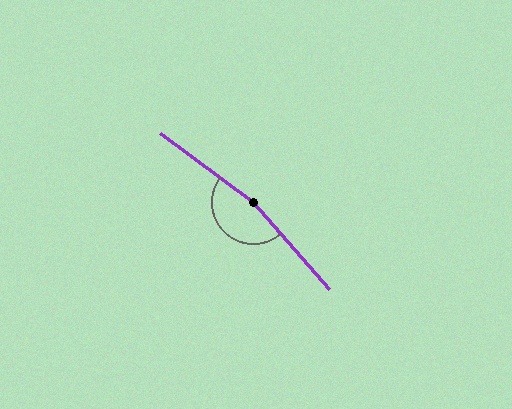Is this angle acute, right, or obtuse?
It is obtuse.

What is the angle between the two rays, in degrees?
Approximately 168 degrees.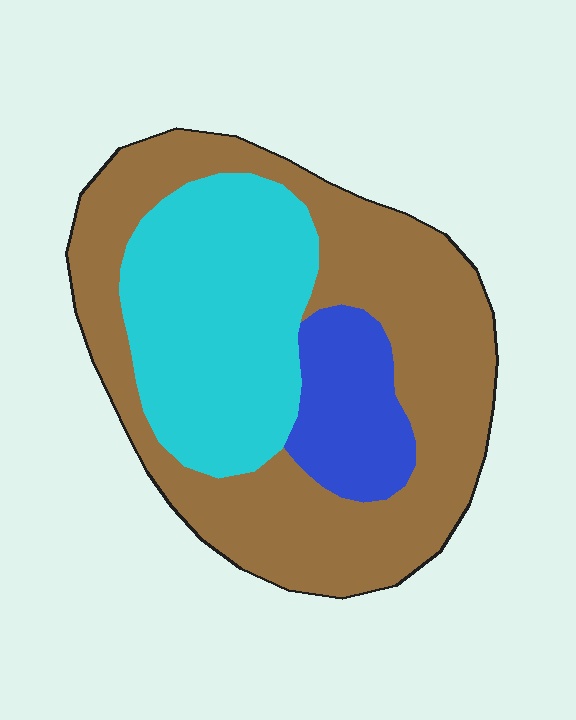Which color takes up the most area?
Brown, at roughly 55%.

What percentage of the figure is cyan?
Cyan covers around 30% of the figure.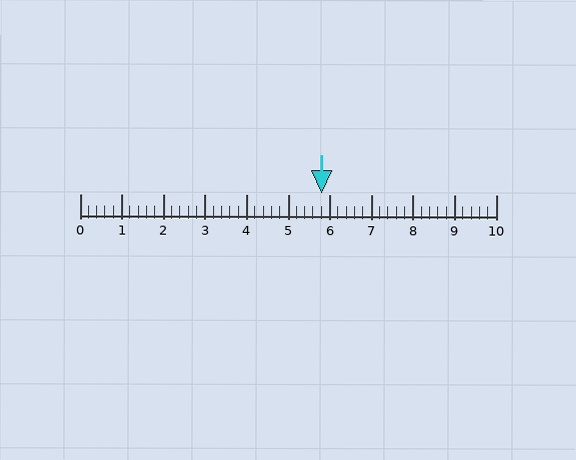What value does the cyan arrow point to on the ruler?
The cyan arrow points to approximately 5.8.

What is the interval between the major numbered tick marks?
The major tick marks are spaced 1 units apart.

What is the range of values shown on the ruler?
The ruler shows values from 0 to 10.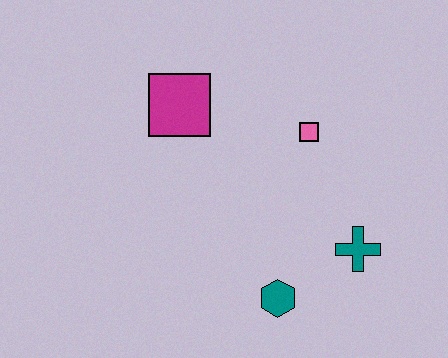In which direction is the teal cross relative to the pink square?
The teal cross is below the pink square.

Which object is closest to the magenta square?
The pink square is closest to the magenta square.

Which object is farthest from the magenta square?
The teal cross is farthest from the magenta square.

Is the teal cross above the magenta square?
No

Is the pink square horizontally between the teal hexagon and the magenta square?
No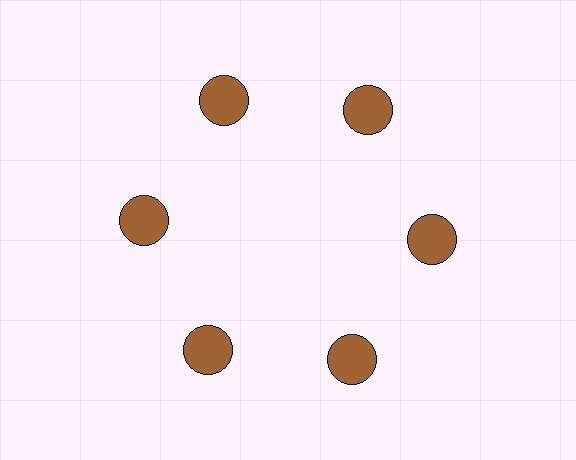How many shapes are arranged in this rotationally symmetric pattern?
There are 6 shapes, arranged in 6 groups of 1.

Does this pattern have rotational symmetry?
Yes, this pattern has 6-fold rotational symmetry. It looks the same after rotating 60 degrees around the center.